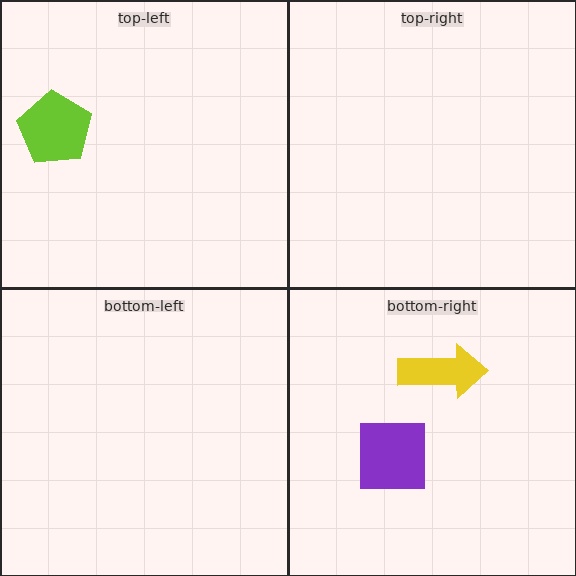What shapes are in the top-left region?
The lime pentagon.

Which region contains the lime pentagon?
The top-left region.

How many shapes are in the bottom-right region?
2.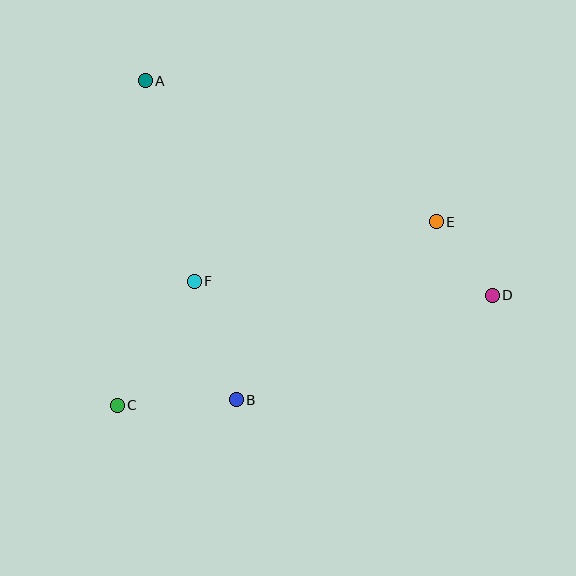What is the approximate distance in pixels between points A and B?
The distance between A and B is approximately 332 pixels.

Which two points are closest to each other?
Points D and E are closest to each other.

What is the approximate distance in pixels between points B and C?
The distance between B and C is approximately 119 pixels.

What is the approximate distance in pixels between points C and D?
The distance between C and D is approximately 391 pixels.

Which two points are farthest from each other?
Points A and D are farthest from each other.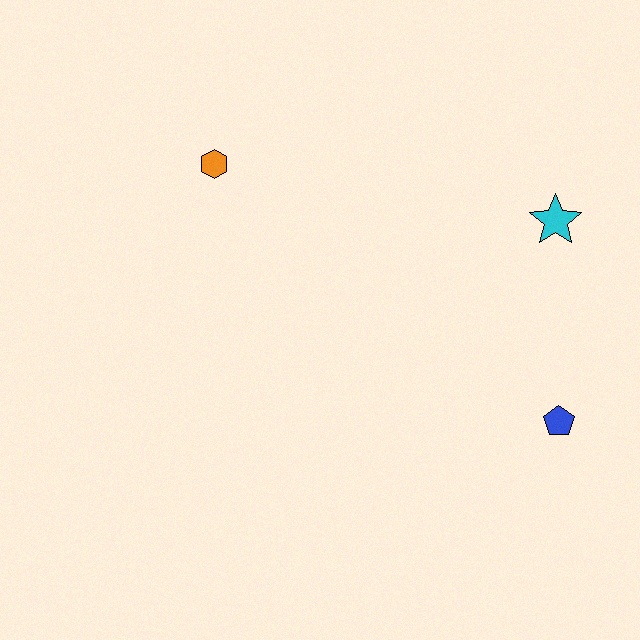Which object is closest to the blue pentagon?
The cyan star is closest to the blue pentagon.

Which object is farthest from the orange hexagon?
The blue pentagon is farthest from the orange hexagon.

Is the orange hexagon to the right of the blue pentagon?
No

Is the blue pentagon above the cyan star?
No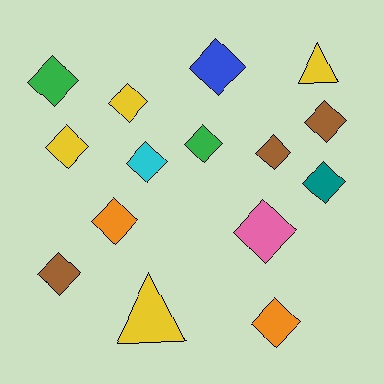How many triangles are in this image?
There are 2 triangles.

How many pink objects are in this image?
There is 1 pink object.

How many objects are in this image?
There are 15 objects.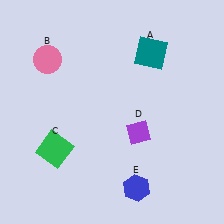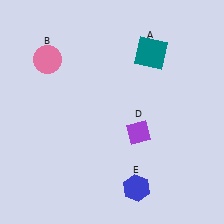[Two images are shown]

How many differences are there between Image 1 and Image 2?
There is 1 difference between the two images.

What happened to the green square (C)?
The green square (C) was removed in Image 2. It was in the bottom-left area of Image 1.